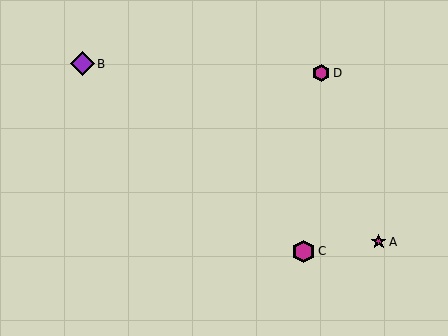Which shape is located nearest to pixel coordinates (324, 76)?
The magenta hexagon (labeled D) at (321, 73) is nearest to that location.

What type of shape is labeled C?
Shape C is a magenta hexagon.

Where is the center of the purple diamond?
The center of the purple diamond is at (82, 64).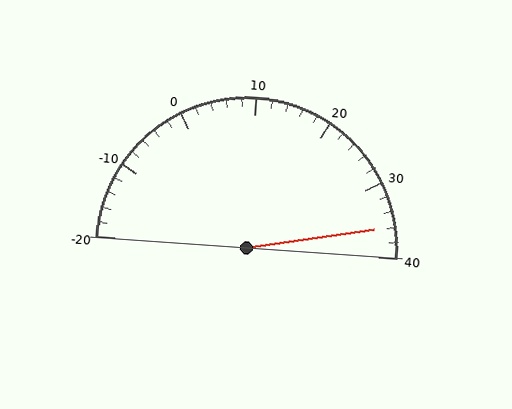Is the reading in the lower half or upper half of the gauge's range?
The reading is in the upper half of the range (-20 to 40).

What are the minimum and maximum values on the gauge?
The gauge ranges from -20 to 40.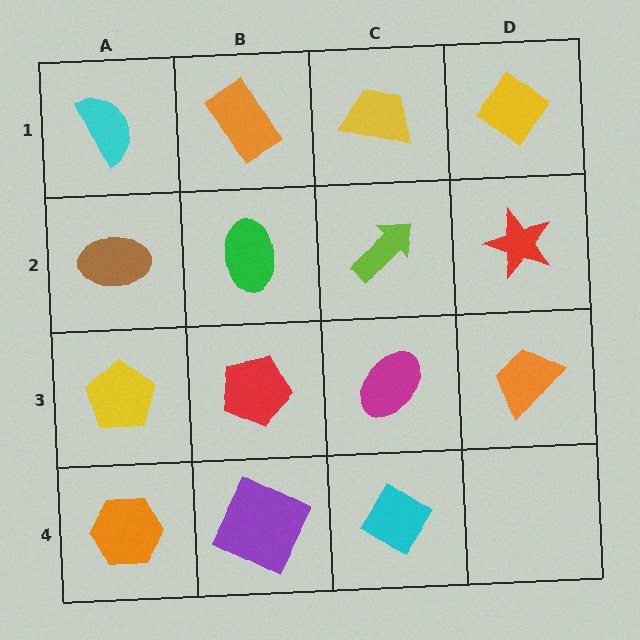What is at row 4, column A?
An orange hexagon.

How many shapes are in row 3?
4 shapes.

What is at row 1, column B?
An orange rectangle.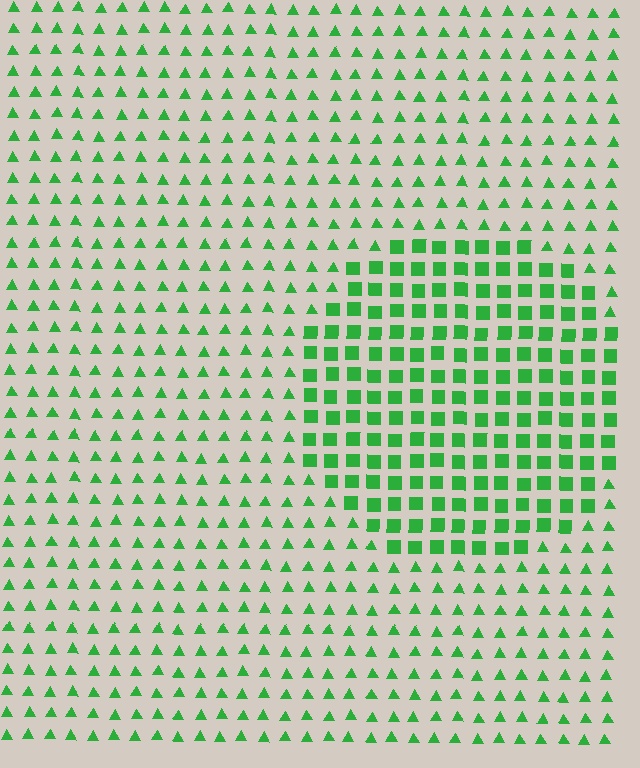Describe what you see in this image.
The image is filled with small green elements arranged in a uniform grid. A circle-shaped region contains squares, while the surrounding area contains triangles. The boundary is defined purely by the change in element shape.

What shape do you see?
I see a circle.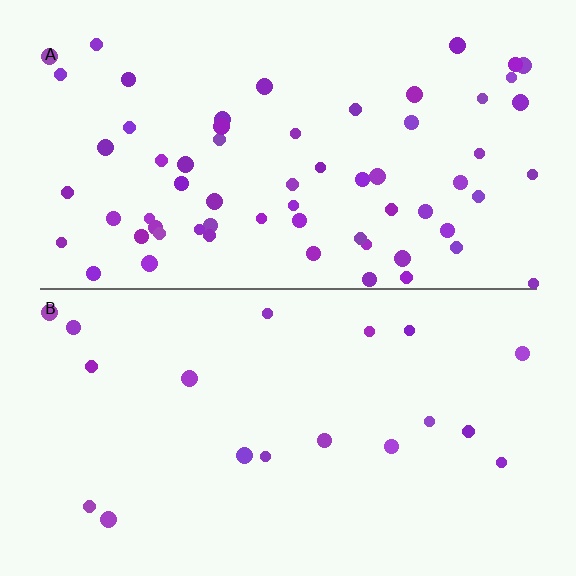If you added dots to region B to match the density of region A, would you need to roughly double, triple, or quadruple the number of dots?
Approximately triple.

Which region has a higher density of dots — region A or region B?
A (the top).